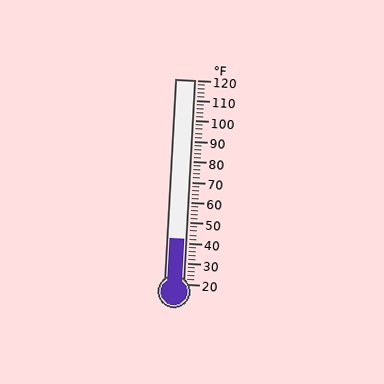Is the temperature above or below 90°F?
The temperature is below 90°F.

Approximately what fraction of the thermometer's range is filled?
The thermometer is filled to approximately 20% of its range.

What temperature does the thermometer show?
The thermometer shows approximately 42°F.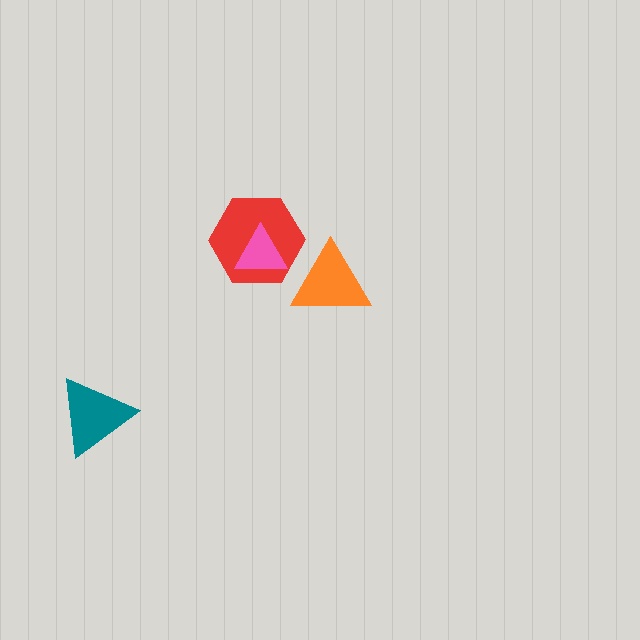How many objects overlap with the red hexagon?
2 objects overlap with the red hexagon.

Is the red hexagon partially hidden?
Yes, it is partially covered by another shape.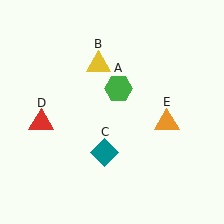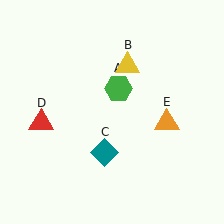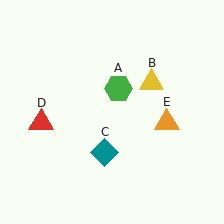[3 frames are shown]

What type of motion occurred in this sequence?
The yellow triangle (object B) rotated clockwise around the center of the scene.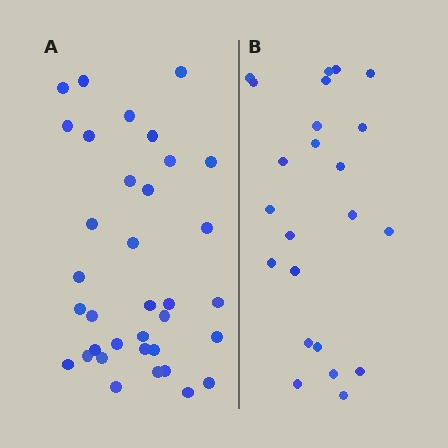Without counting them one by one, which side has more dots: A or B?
Region A (the left region) has more dots.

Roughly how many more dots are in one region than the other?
Region A has roughly 12 or so more dots than region B.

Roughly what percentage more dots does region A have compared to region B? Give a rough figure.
About 50% more.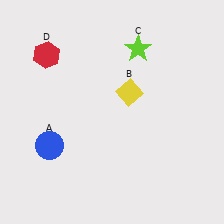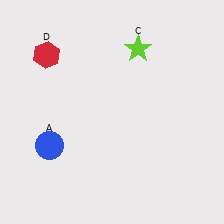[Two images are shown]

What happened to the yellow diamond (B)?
The yellow diamond (B) was removed in Image 2. It was in the top-right area of Image 1.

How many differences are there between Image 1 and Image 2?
There is 1 difference between the two images.